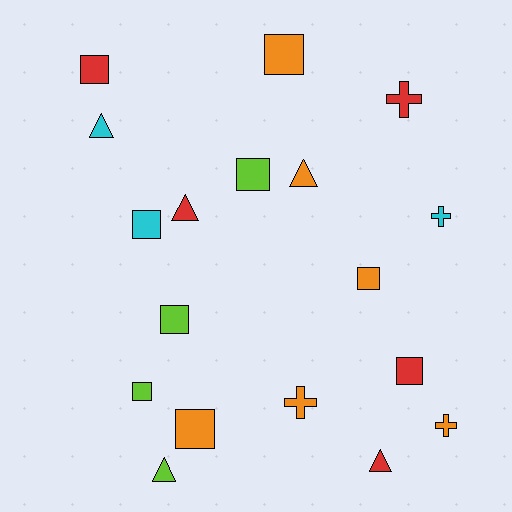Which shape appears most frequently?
Square, with 9 objects.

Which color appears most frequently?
Orange, with 6 objects.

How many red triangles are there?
There are 2 red triangles.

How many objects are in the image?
There are 18 objects.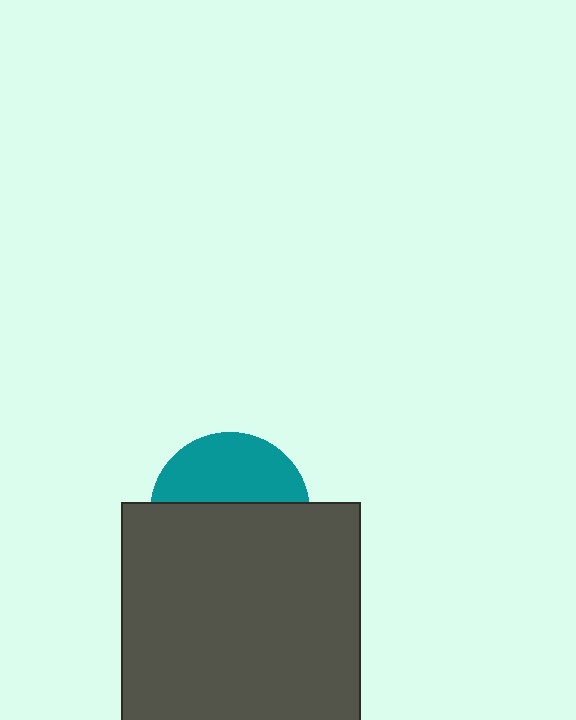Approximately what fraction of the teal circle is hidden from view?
Roughly 58% of the teal circle is hidden behind the dark gray rectangle.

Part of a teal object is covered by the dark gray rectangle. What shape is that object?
It is a circle.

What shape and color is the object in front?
The object in front is a dark gray rectangle.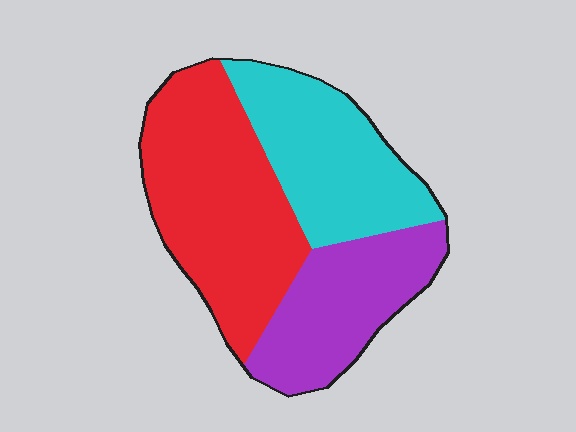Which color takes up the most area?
Red, at roughly 45%.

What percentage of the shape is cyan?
Cyan takes up between a sixth and a third of the shape.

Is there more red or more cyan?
Red.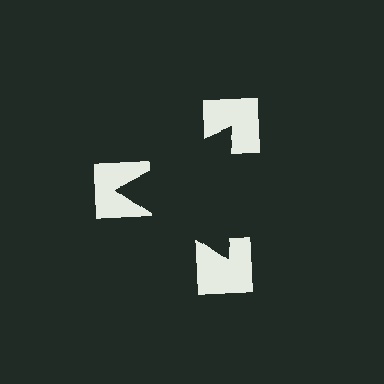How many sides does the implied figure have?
3 sides.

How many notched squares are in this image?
There are 3 — one at each vertex of the illusory triangle.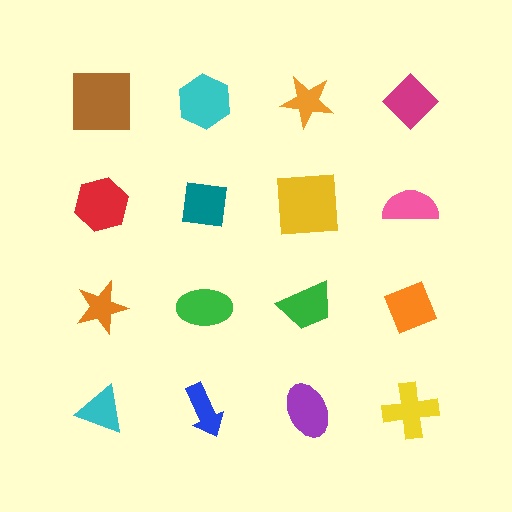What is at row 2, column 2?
A teal square.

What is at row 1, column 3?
An orange star.